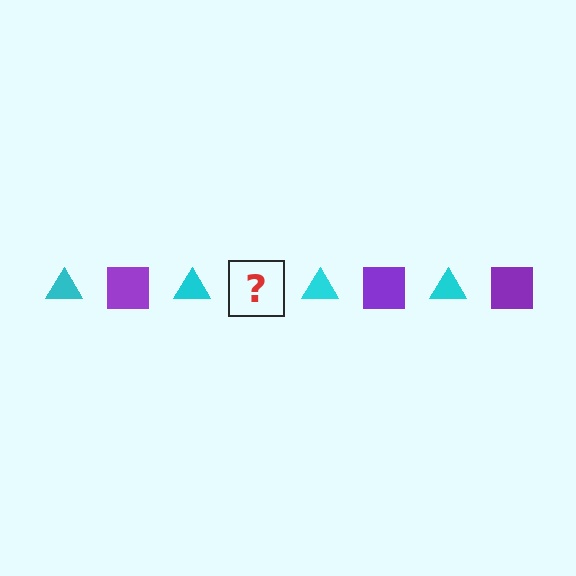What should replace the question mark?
The question mark should be replaced with a purple square.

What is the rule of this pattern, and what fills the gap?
The rule is that the pattern alternates between cyan triangle and purple square. The gap should be filled with a purple square.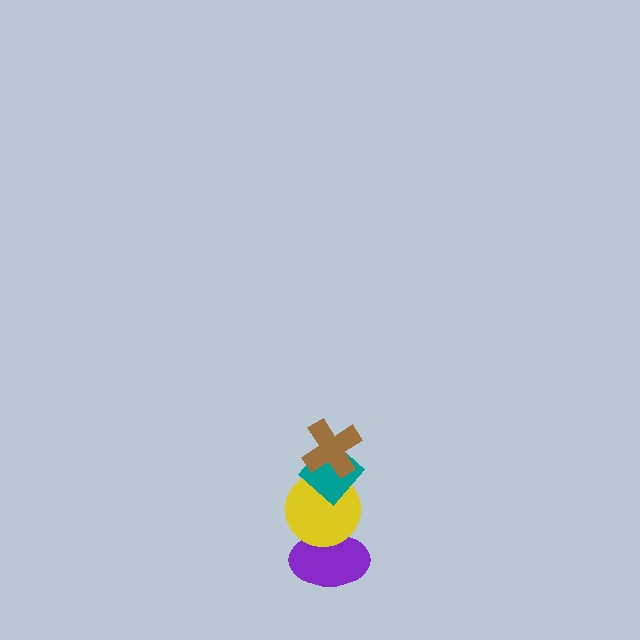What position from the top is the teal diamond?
The teal diamond is 2nd from the top.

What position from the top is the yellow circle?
The yellow circle is 3rd from the top.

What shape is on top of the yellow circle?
The teal diamond is on top of the yellow circle.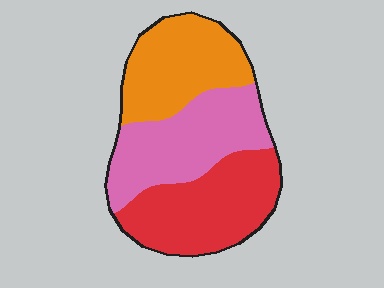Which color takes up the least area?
Orange, at roughly 30%.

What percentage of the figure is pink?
Pink covers 34% of the figure.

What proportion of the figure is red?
Red covers 35% of the figure.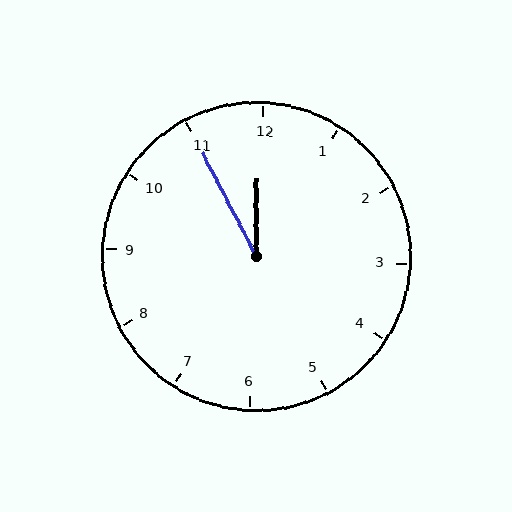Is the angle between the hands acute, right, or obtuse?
It is acute.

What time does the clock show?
11:55.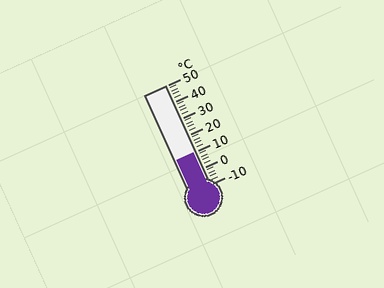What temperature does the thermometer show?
The thermometer shows approximately 10°C.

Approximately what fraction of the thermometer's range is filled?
The thermometer is filled to approximately 35% of its range.